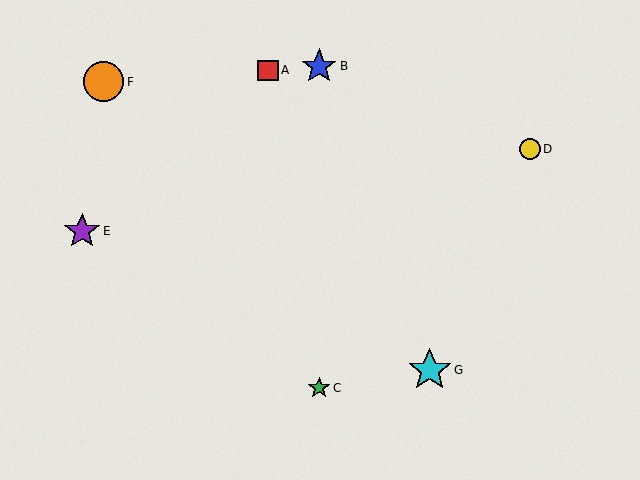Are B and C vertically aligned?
Yes, both are at x≈319.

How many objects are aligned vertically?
2 objects (B, C) are aligned vertically.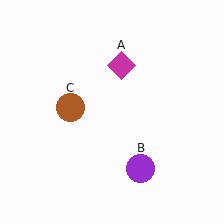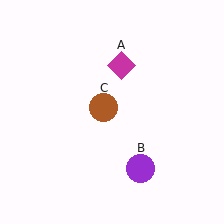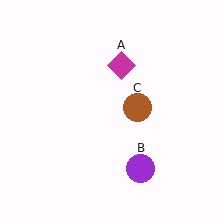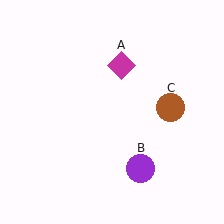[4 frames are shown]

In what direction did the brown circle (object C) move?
The brown circle (object C) moved right.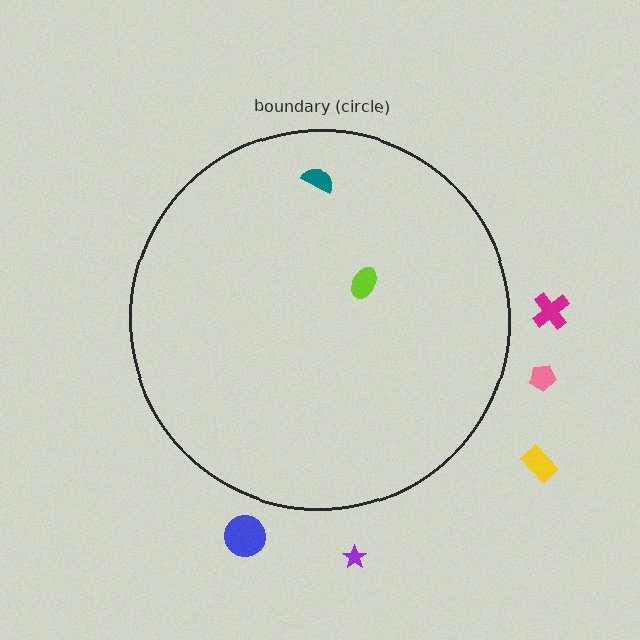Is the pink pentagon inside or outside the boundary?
Outside.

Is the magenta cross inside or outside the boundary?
Outside.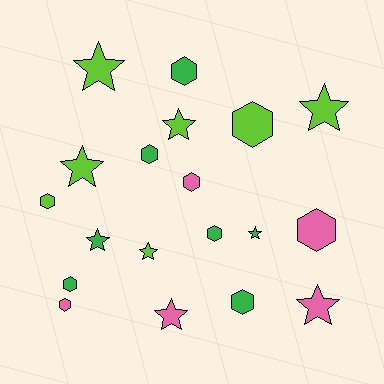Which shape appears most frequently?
Hexagon, with 10 objects.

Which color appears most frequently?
Green, with 7 objects.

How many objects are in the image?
There are 19 objects.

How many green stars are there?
There are 2 green stars.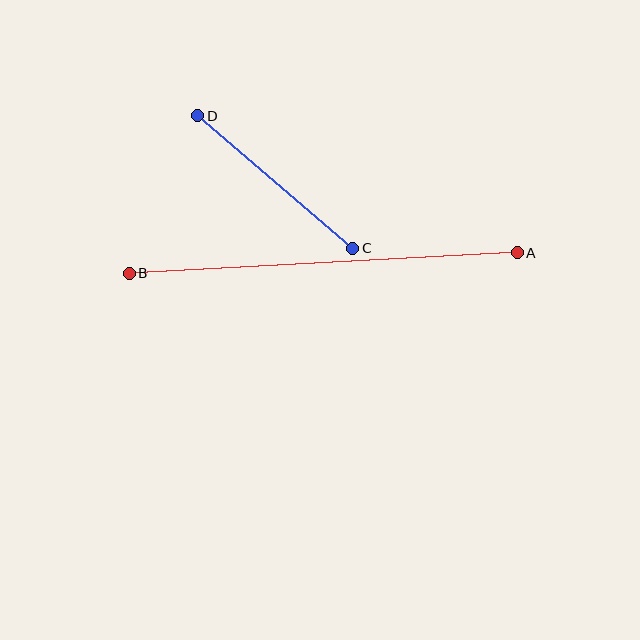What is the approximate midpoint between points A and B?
The midpoint is at approximately (323, 263) pixels.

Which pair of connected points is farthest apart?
Points A and B are farthest apart.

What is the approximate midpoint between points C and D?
The midpoint is at approximately (275, 182) pixels.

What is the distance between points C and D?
The distance is approximately 204 pixels.